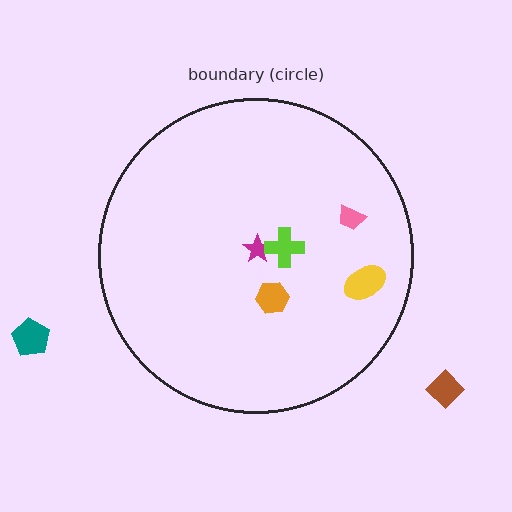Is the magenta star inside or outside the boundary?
Inside.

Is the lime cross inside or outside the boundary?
Inside.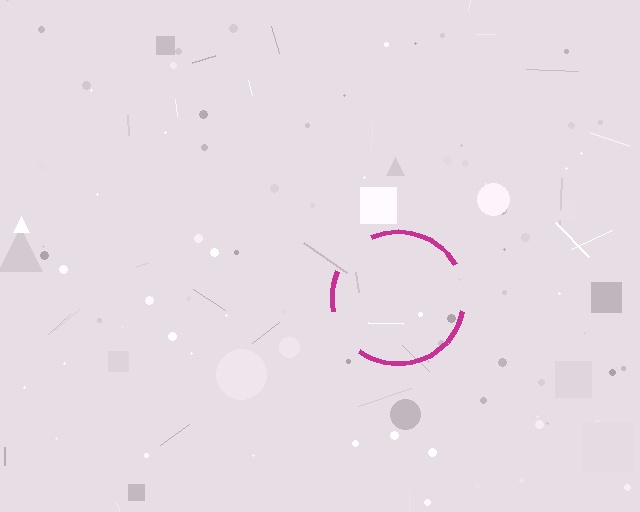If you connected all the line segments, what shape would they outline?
They would outline a circle.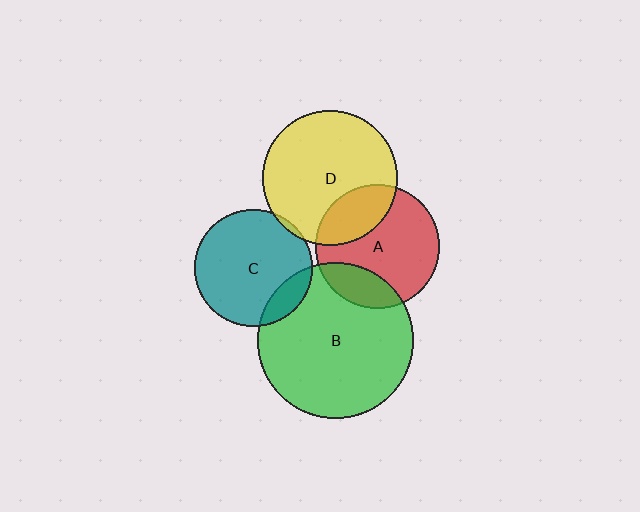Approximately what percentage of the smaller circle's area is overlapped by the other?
Approximately 15%.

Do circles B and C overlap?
Yes.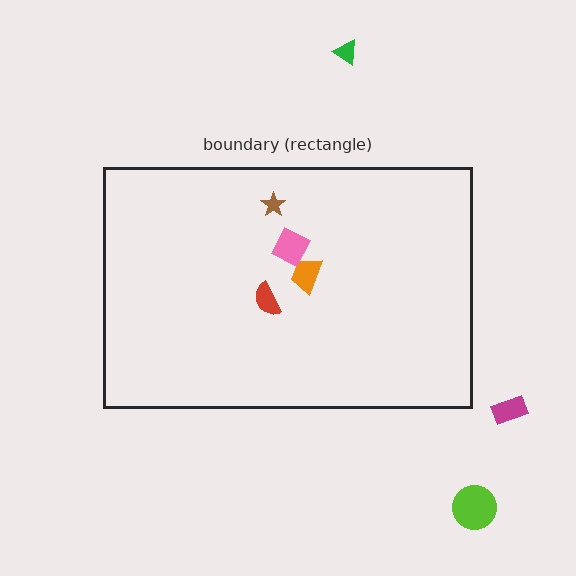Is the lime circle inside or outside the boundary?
Outside.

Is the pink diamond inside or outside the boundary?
Inside.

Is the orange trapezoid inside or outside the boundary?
Inside.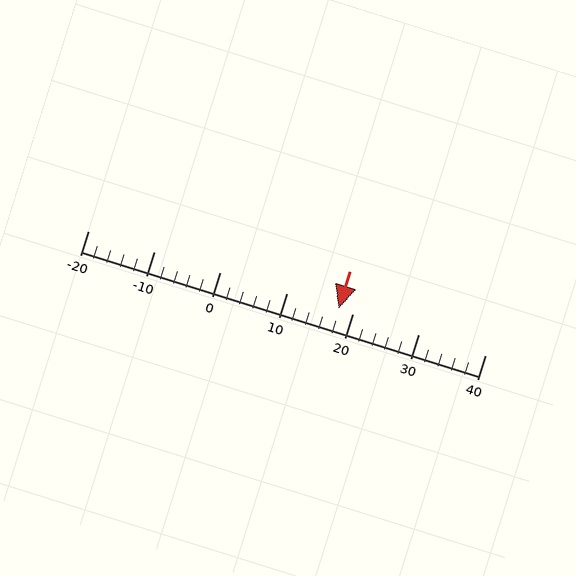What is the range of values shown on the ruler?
The ruler shows values from -20 to 40.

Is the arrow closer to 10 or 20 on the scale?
The arrow is closer to 20.